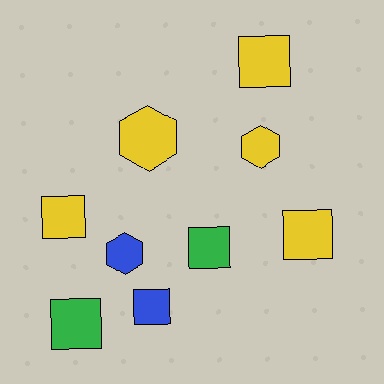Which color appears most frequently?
Yellow, with 5 objects.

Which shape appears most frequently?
Square, with 6 objects.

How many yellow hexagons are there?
There are 2 yellow hexagons.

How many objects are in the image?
There are 9 objects.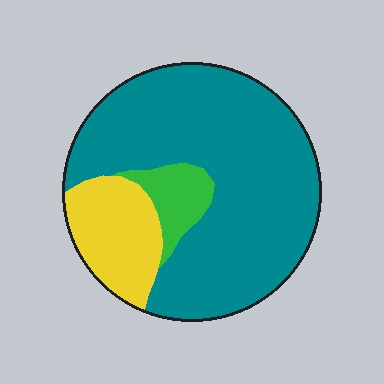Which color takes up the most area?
Teal, at roughly 75%.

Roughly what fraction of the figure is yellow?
Yellow covers 18% of the figure.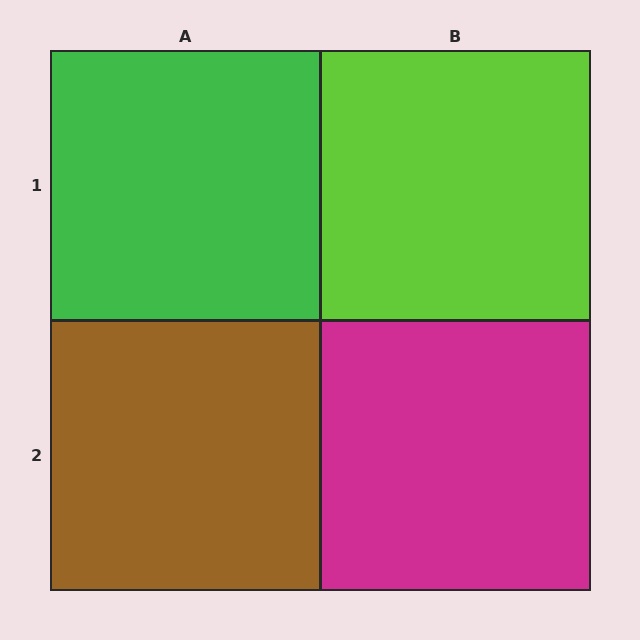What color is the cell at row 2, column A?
Brown.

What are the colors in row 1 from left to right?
Green, lime.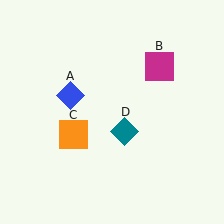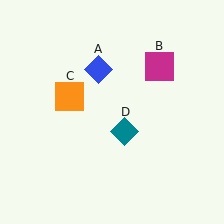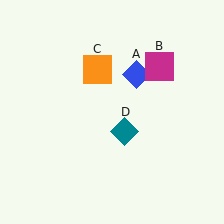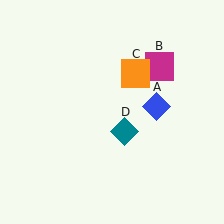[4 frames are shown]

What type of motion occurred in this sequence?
The blue diamond (object A), orange square (object C) rotated clockwise around the center of the scene.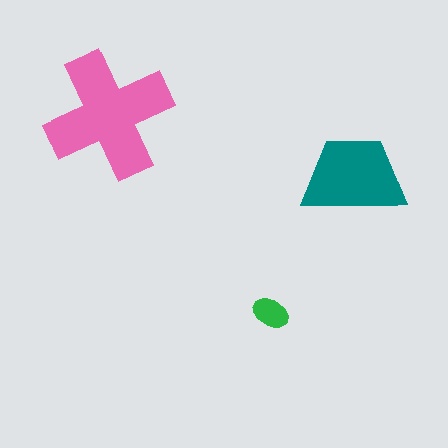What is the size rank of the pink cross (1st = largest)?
1st.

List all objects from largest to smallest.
The pink cross, the teal trapezoid, the green ellipse.